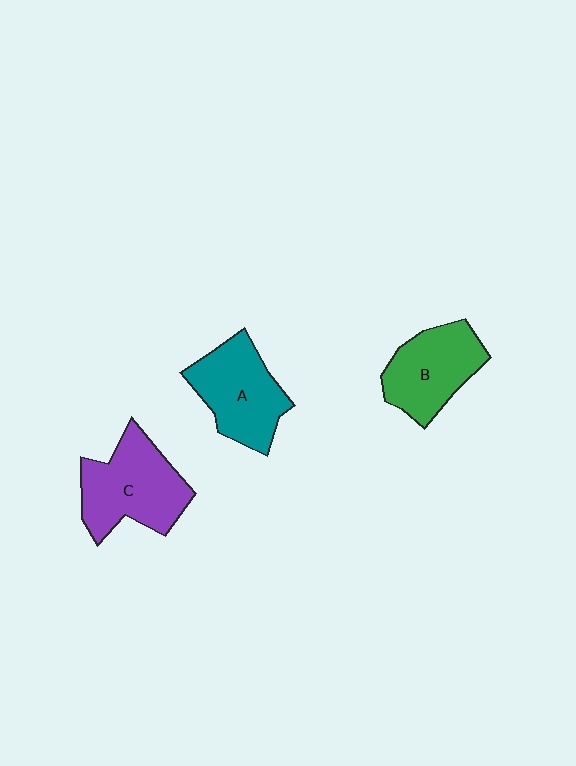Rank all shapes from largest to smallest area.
From largest to smallest: C (purple), A (teal), B (green).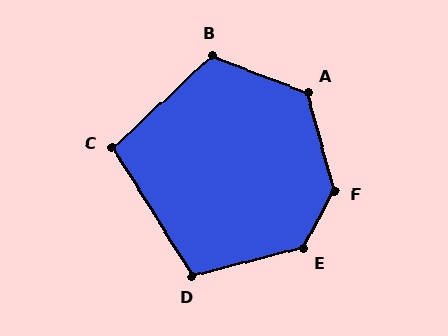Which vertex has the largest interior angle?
F, at approximately 136 degrees.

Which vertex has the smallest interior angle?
C, at approximately 101 degrees.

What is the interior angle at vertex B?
Approximately 116 degrees (obtuse).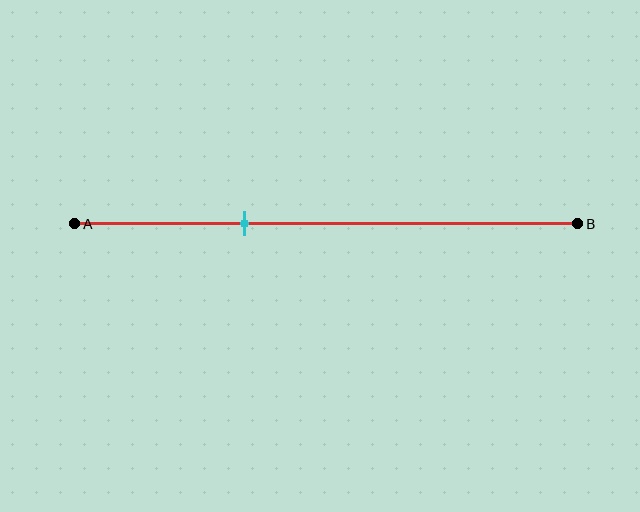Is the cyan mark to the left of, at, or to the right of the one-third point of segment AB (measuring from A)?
The cyan mark is approximately at the one-third point of segment AB.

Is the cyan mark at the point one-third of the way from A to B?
Yes, the mark is approximately at the one-third point.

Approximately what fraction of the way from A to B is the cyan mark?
The cyan mark is approximately 35% of the way from A to B.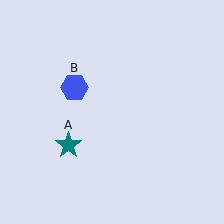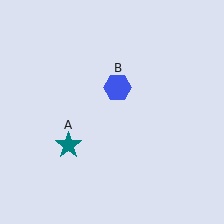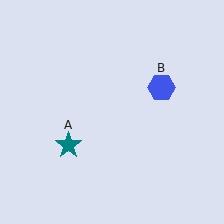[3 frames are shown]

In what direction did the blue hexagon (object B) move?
The blue hexagon (object B) moved right.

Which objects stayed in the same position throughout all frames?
Teal star (object A) remained stationary.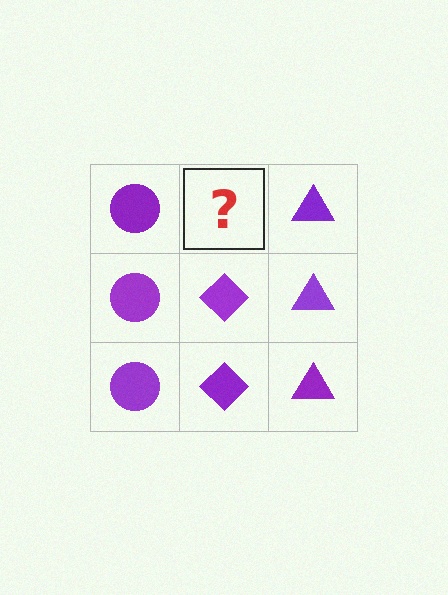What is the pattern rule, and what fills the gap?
The rule is that each column has a consistent shape. The gap should be filled with a purple diamond.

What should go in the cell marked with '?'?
The missing cell should contain a purple diamond.